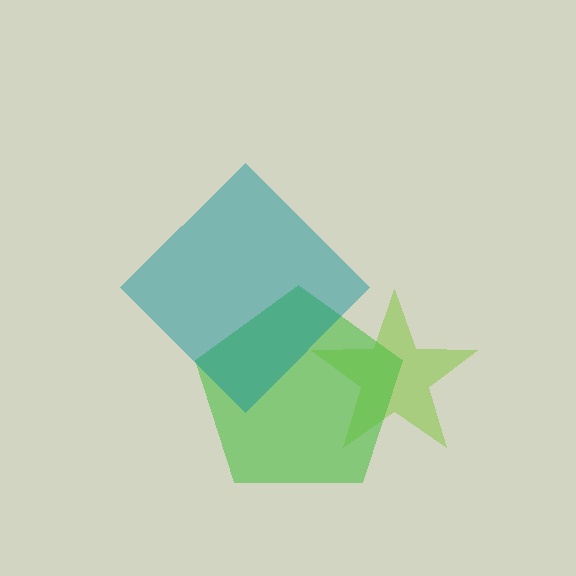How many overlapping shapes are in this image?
There are 3 overlapping shapes in the image.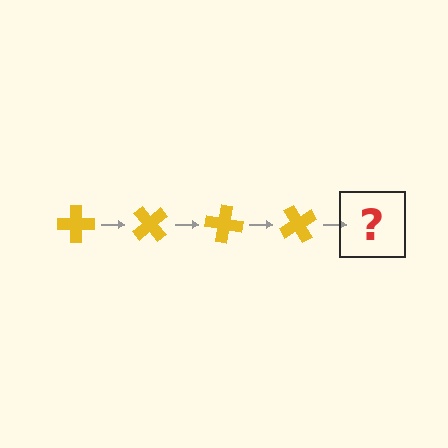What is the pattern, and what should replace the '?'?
The pattern is that the cross rotates 50 degrees each step. The '?' should be a yellow cross rotated 200 degrees.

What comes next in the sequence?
The next element should be a yellow cross rotated 200 degrees.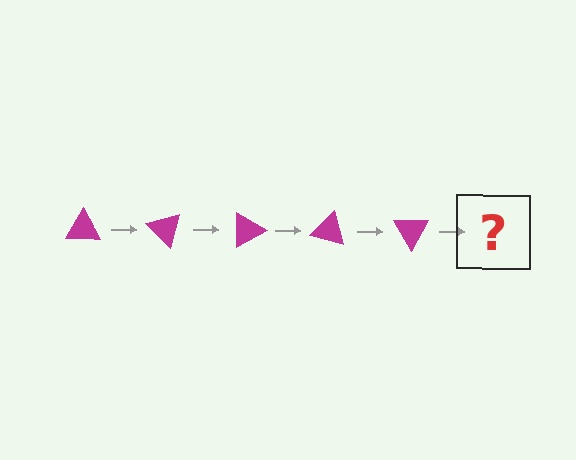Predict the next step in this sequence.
The next step is a magenta triangle rotated 225 degrees.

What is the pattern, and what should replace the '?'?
The pattern is that the triangle rotates 45 degrees each step. The '?' should be a magenta triangle rotated 225 degrees.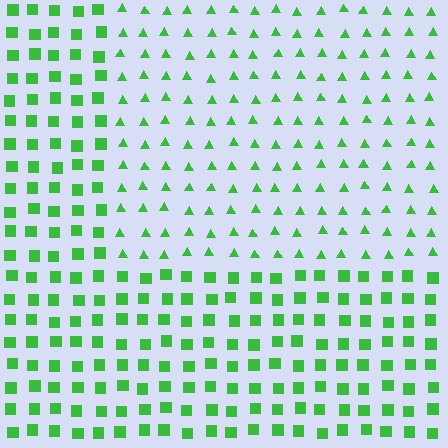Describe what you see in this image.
The image is filled with small green elements arranged in a uniform grid. A rectangle-shaped region contains triangles, while the surrounding area contains squares. The boundary is defined purely by the change in element shape.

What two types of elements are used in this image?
The image uses triangles inside the rectangle region and squares outside it.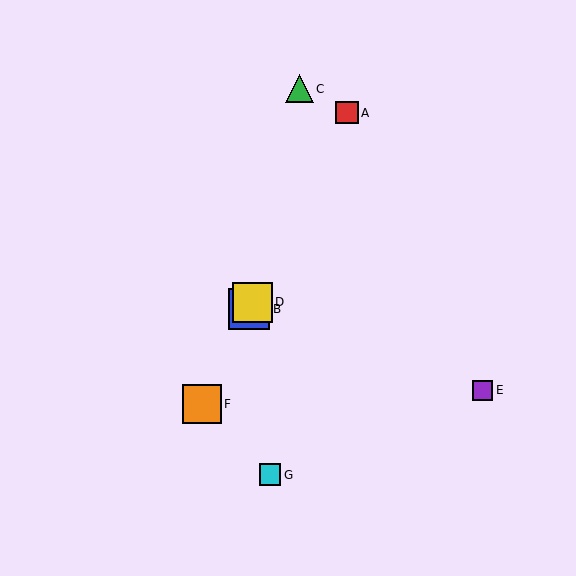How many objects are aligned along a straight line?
4 objects (A, B, D, F) are aligned along a straight line.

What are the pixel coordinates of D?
Object D is at (253, 302).